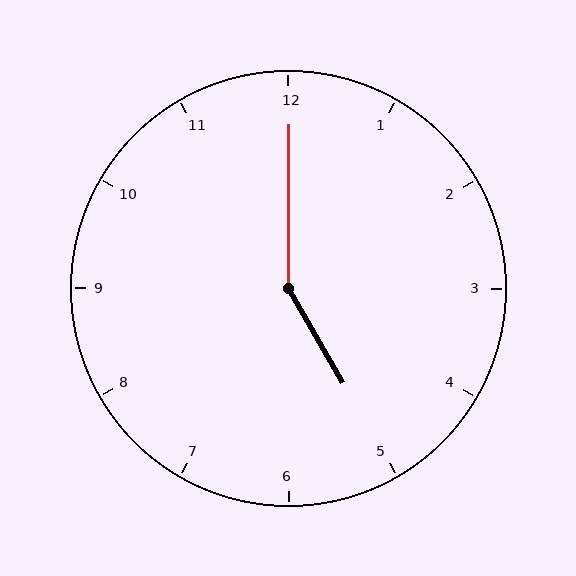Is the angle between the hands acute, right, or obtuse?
It is obtuse.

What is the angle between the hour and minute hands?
Approximately 150 degrees.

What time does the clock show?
5:00.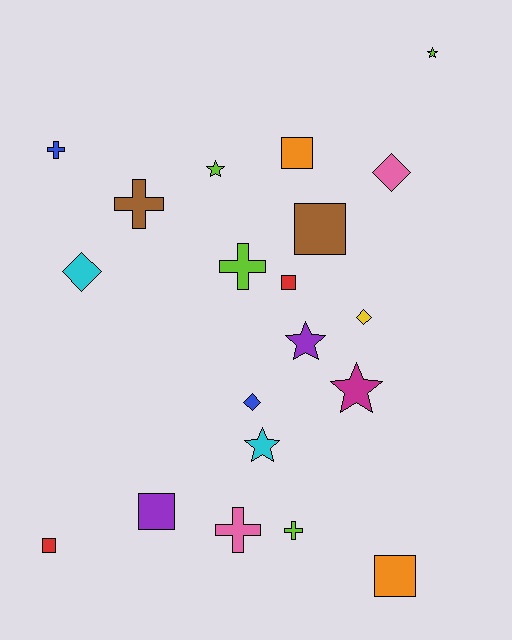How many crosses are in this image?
There are 5 crosses.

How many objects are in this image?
There are 20 objects.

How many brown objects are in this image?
There are 2 brown objects.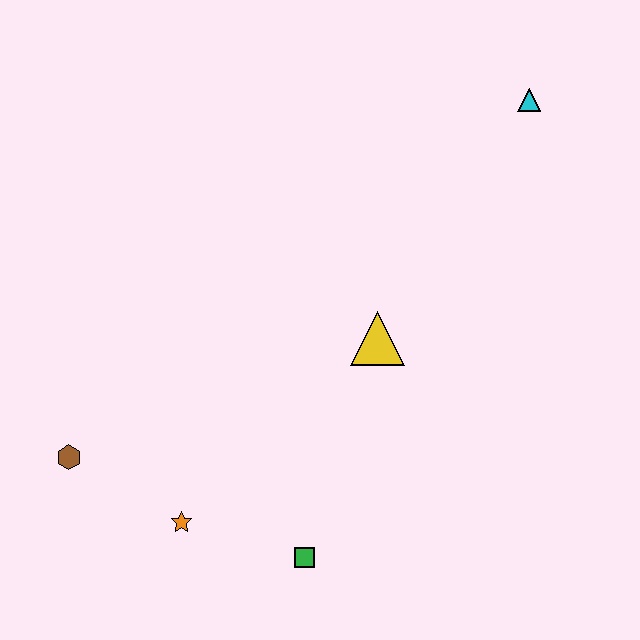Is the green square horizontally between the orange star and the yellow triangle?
Yes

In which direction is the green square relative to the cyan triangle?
The green square is below the cyan triangle.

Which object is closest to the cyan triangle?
The yellow triangle is closest to the cyan triangle.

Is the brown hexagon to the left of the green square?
Yes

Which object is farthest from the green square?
The cyan triangle is farthest from the green square.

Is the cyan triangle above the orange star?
Yes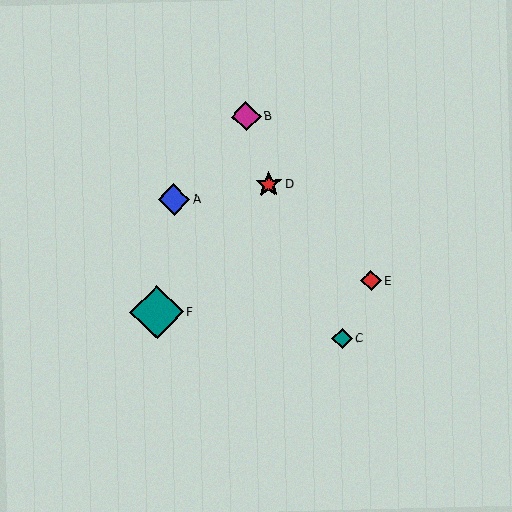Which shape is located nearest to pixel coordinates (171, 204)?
The blue diamond (labeled A) at (174, 200) is nearest to that location.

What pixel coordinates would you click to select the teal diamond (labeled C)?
Click at (342, 338) to select the teal diamond C.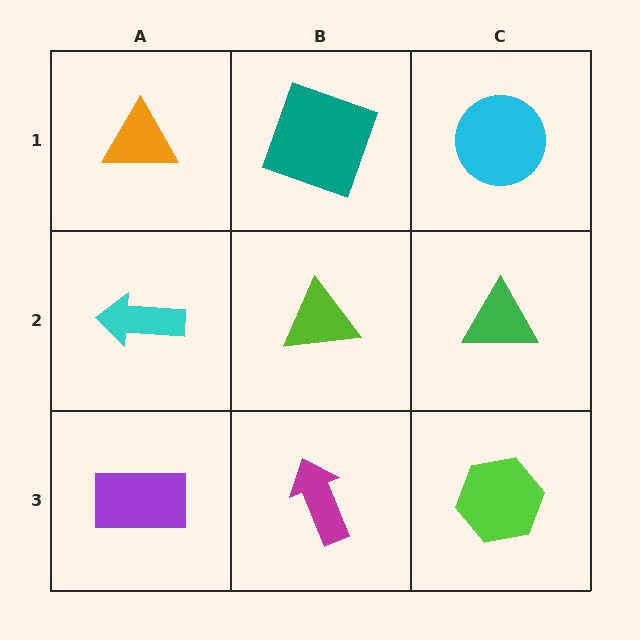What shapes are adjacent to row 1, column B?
A lime triangle (row 2, column B), an orange triangle (row 1, column A), a cyan circle (row 1, column C).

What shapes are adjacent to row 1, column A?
A cyan arrow (row 2, column A), a teal square (row 1, column B).